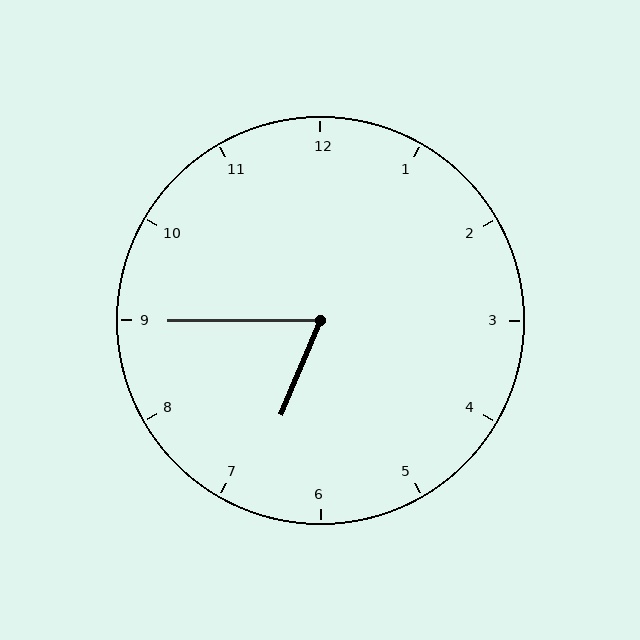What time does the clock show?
6:45.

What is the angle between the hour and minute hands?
Approximately 68 degrees.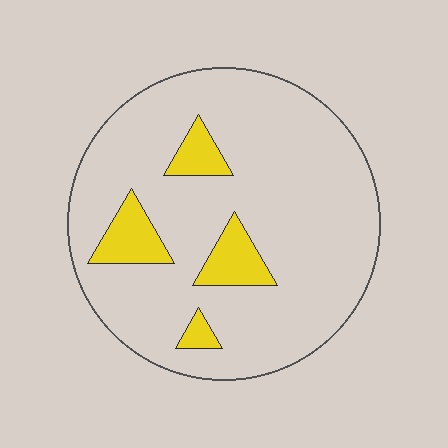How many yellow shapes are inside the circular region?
4.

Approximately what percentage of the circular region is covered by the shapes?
Approximately 15%.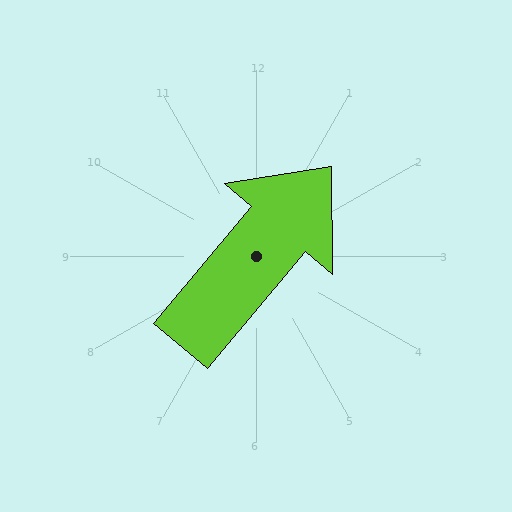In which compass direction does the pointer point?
Northeast.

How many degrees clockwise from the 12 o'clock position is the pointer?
Approximately 40 degrees.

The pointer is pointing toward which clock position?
Roughly 1 o'clock.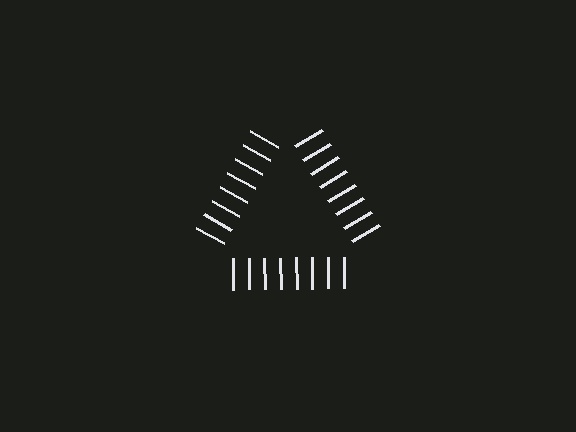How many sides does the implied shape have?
3 sides — the line-ends trace a triangle.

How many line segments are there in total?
24 — 8 along each of the 3 edges.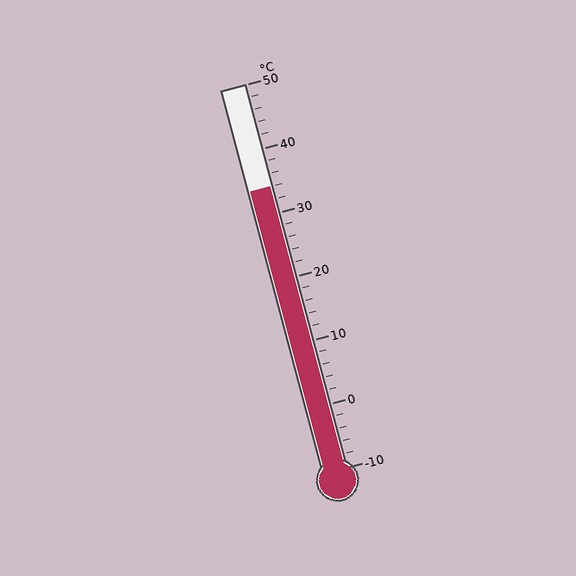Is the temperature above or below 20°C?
The temperature is above 20°C.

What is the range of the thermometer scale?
The thermometer scale ranges from -10°C to 50°C.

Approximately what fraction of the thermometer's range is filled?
The thermometer is filled to approximately 75% of its range.